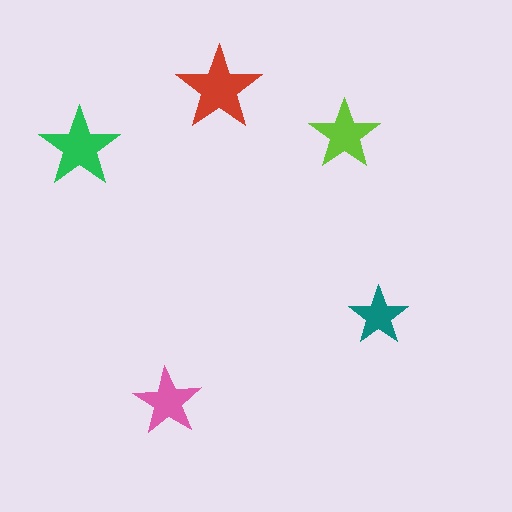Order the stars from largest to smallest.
the red one, the green one, the lime one, the pink one, the teal one.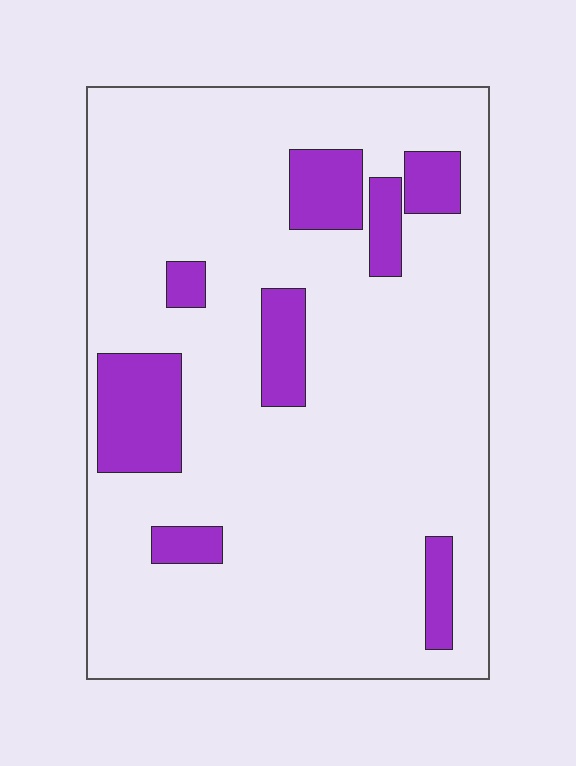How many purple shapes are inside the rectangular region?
8.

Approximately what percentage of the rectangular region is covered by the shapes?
Approximately 15%.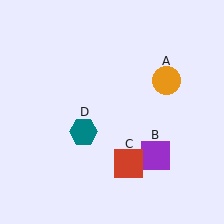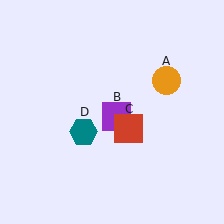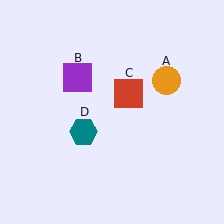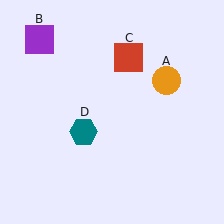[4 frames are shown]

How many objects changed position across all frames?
2 objects changed position: purple square (object B), red square (object C).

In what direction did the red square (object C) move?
The red square (object C) moved up.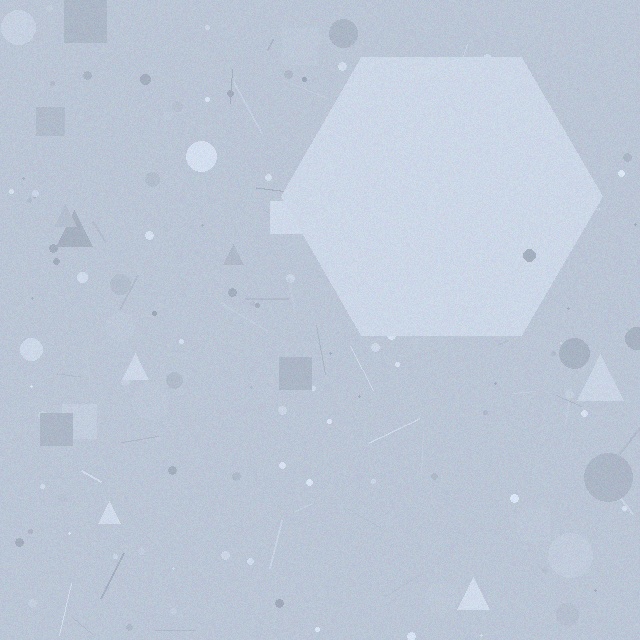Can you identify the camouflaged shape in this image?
The camouflaged shape is a hexagon.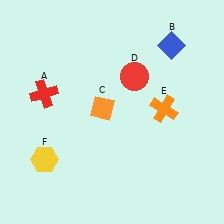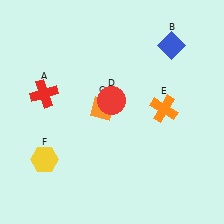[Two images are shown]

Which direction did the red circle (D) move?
The red circle (D) moved down.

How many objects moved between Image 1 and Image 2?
1 object moved between the two images.